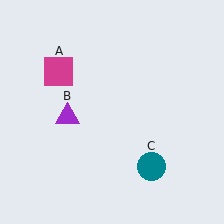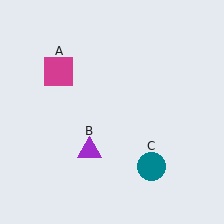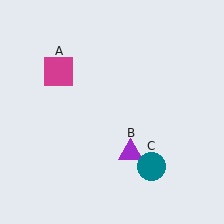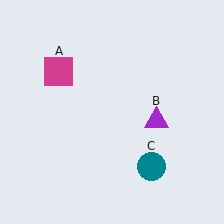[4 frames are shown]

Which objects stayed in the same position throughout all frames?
Magenta square (object A) and teal circle (object C) remained stationary.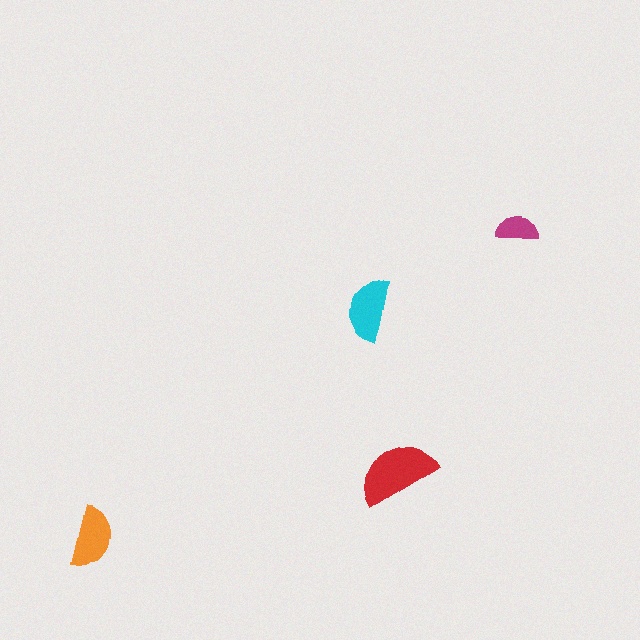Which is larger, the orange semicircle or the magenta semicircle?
The orange one.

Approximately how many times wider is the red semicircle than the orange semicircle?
About 1.5 times wider.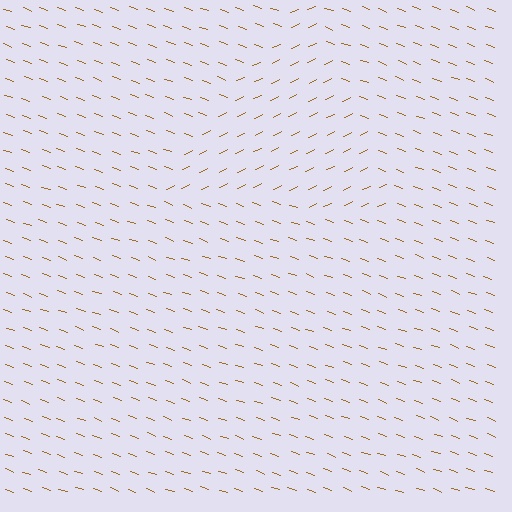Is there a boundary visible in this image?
Yes, there is a texture boundary formed by a change in line orientation.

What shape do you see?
I see a triangle.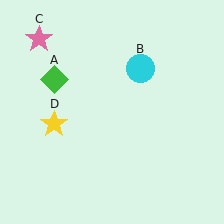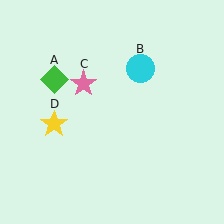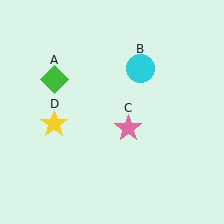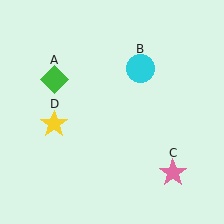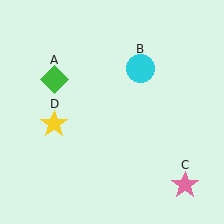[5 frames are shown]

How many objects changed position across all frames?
1 object changed position: pink star (object C).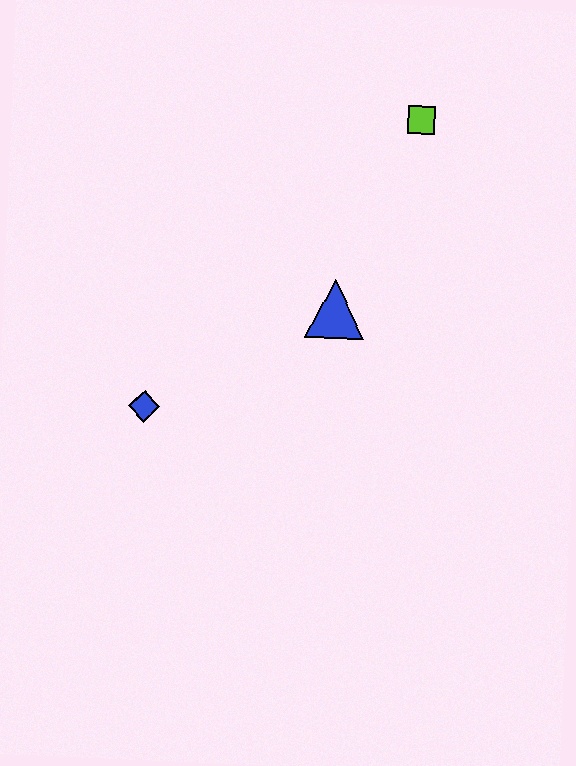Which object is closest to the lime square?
The blue triangle is closest to the lime square.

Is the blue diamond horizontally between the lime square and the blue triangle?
No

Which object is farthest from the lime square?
The blue diamond is farthest from the lime square.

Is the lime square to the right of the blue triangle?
Yes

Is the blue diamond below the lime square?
Yes